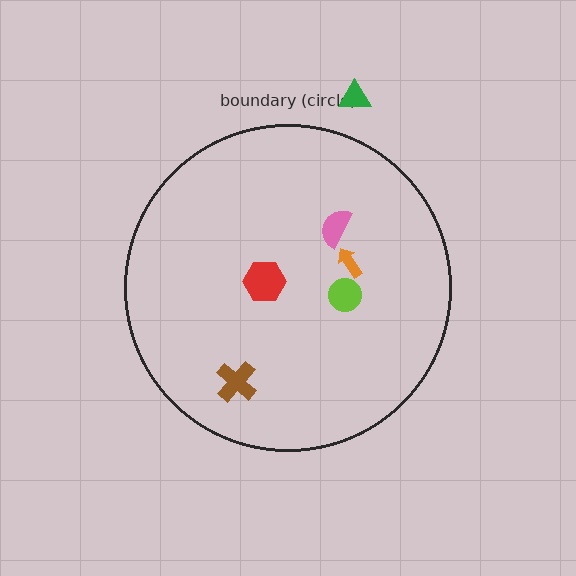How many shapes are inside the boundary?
5 inside, 1 outside.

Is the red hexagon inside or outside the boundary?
Inside.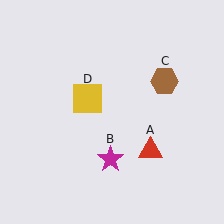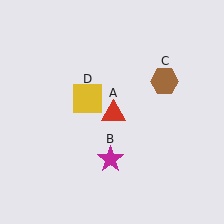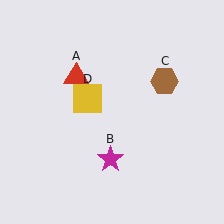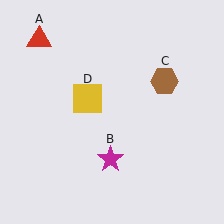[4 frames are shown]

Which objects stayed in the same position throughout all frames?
Magenta star (object B) and brown hexagon (object C) and yellow square (object D) remained stationary.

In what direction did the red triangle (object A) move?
The red triangle (object A) moved up and to the left.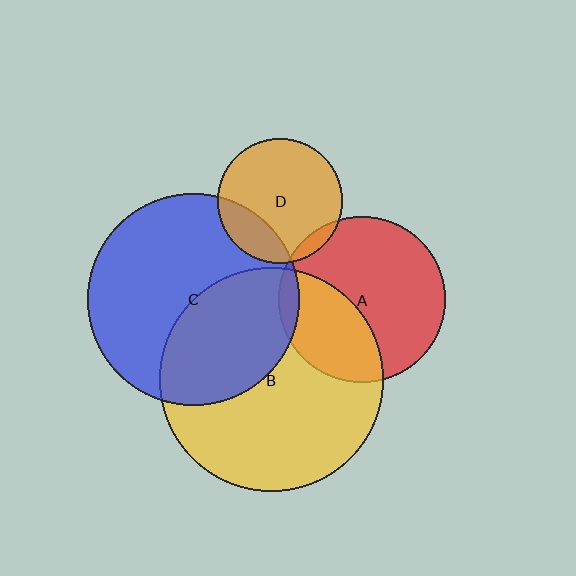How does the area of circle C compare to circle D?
Approximately 2.9 times.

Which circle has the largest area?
Circle B (yellow).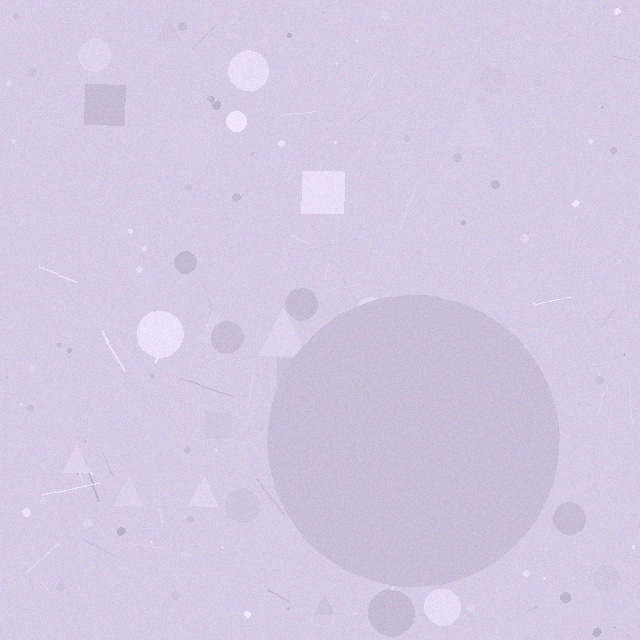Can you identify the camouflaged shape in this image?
The camouflaged shape is a circle.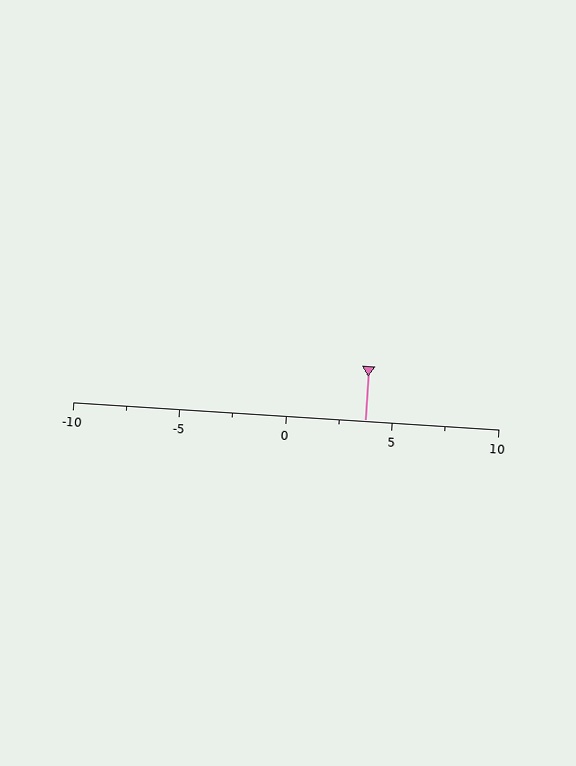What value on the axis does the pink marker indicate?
The marker indicates approximately 3.8.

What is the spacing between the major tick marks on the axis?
The major ticks are spaced 5 apart.